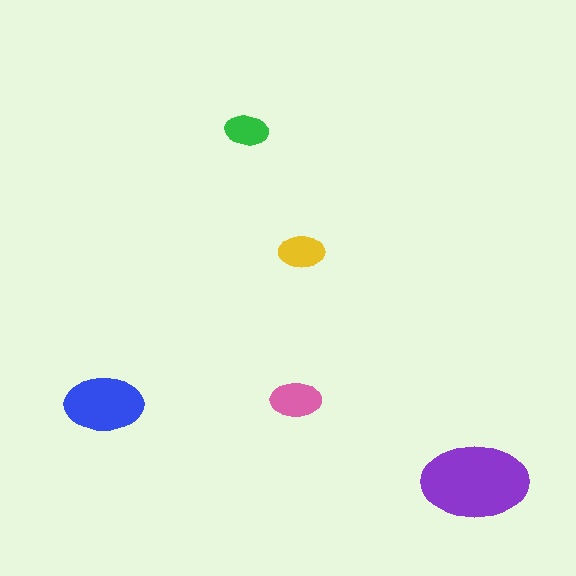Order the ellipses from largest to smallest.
the purple one, the blue one, the pink one, the yellow one, the green one.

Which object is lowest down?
The purple ellipse is bottommost.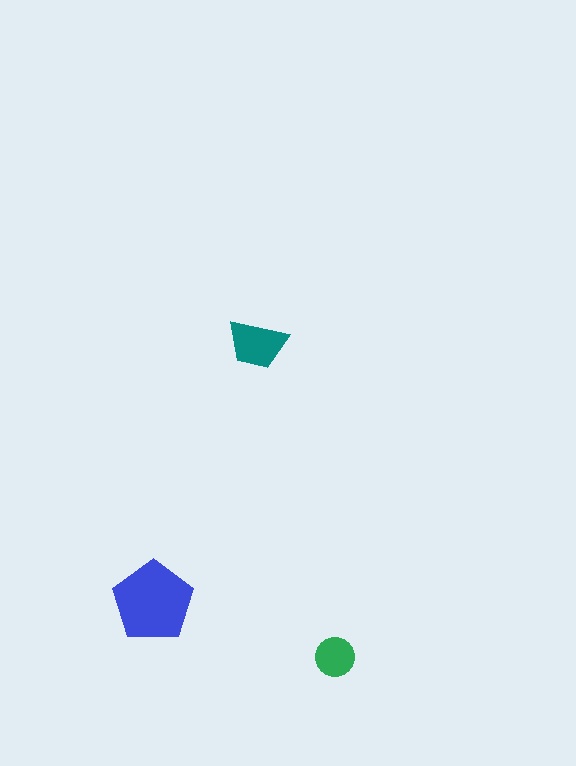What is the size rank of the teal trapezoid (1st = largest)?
2nd.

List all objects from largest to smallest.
The blue pentagon, the teal trapezoid, the green circle.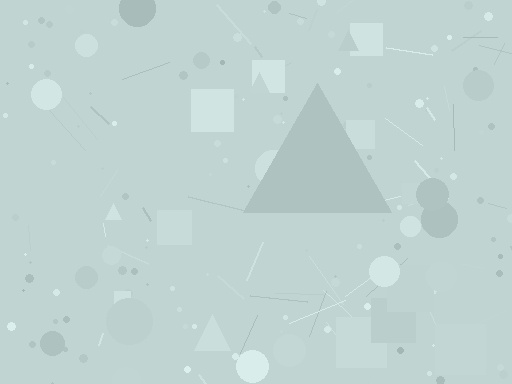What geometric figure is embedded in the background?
A triangle is embedded in the background.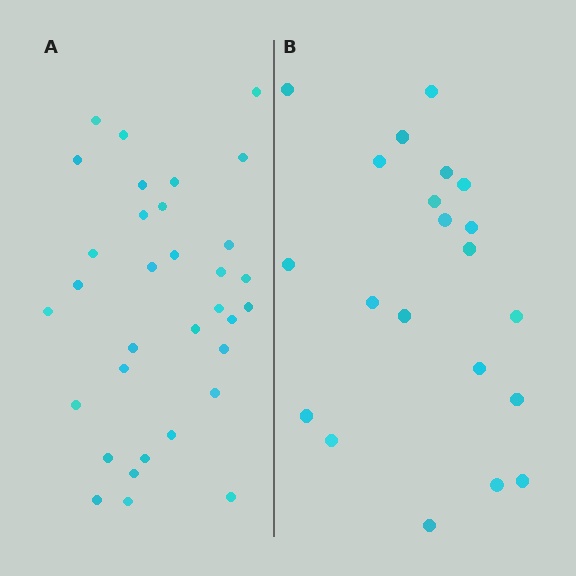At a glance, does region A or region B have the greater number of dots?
Region A (the left region) has more dots.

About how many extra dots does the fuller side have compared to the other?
Region A has roughly 12 or so more dots than region B.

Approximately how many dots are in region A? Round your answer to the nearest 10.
About 30 dots. (The exact count is 33, which rounds to 30.)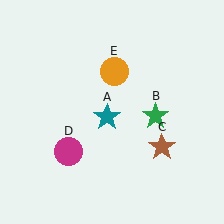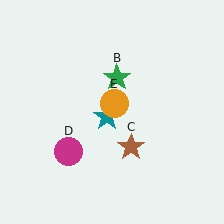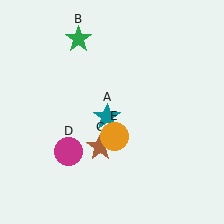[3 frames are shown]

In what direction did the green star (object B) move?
The green star (object B) moved up and to the left.